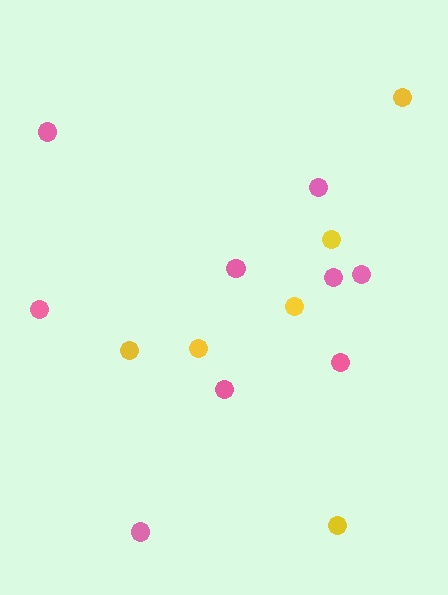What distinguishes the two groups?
There are 2 groups: one group of pink circles (9) and one group of yellow circles (6).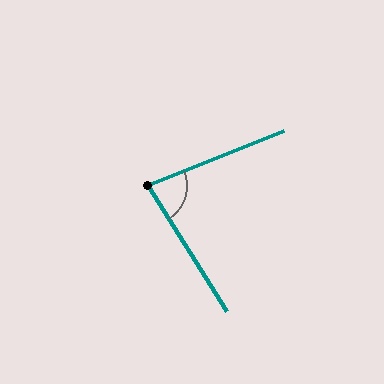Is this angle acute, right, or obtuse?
It is acute.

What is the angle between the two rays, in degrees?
Approximately 80 degrees.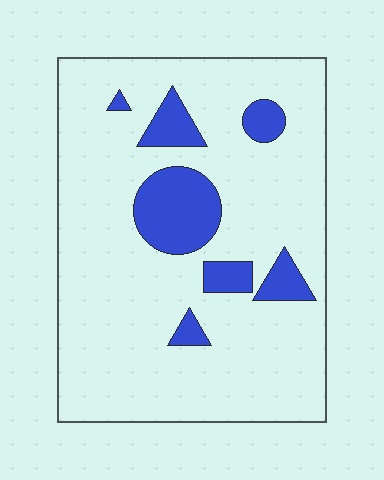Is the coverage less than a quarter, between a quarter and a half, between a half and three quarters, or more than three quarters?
Less than a quarter.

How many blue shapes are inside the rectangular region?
7.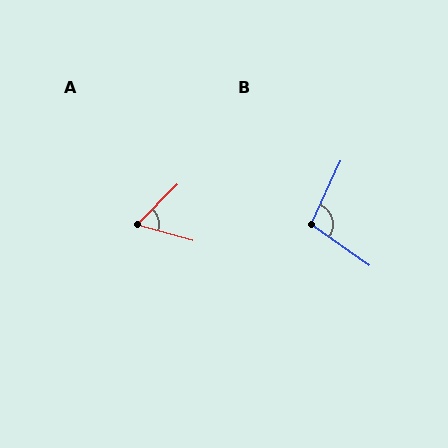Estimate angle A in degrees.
Approximately 60 degrees.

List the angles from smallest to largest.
A (60°), B (100°).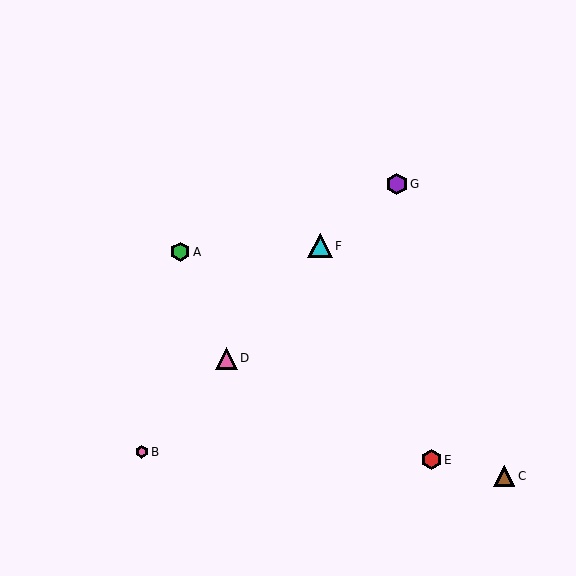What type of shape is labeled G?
Shape G is a purple hexagon.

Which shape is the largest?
The cyan triangle (labeled F) is the largest.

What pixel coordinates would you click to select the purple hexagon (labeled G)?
Click at (397, 184) to select the purple hexagon G.